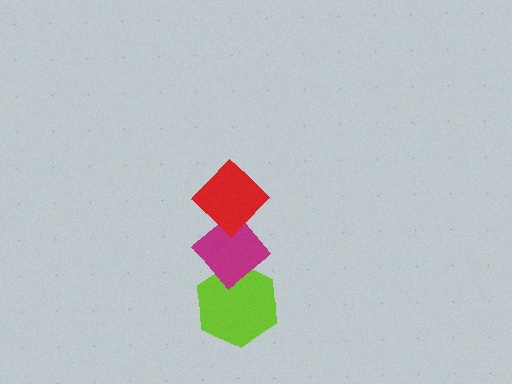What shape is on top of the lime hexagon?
The magenta diamond is on top of the lime hexagon.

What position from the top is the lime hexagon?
The lime hexagon is 3rd from the top.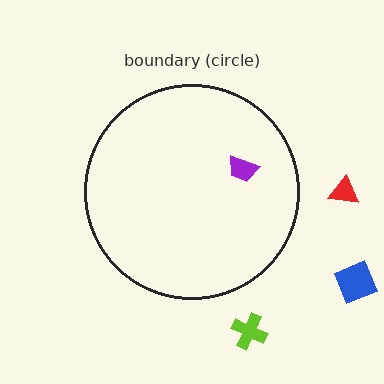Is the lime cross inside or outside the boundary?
Outside.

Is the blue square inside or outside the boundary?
Outside.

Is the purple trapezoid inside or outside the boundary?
Inside.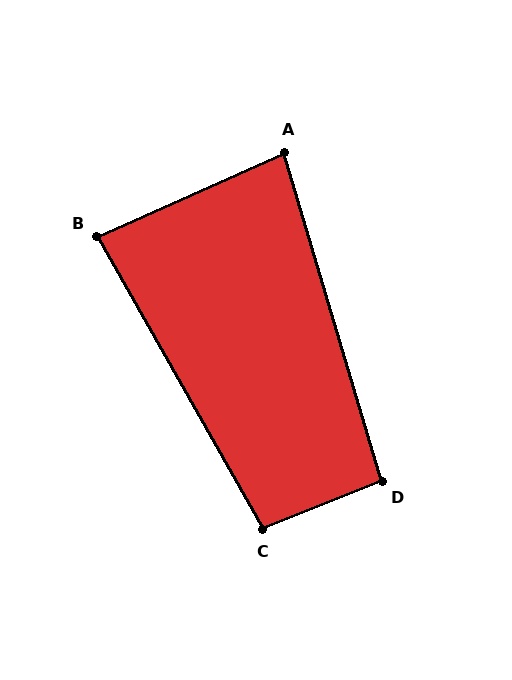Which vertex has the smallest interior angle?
A, at approximately 82 degrees.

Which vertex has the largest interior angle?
C, at approximately 98 degrees.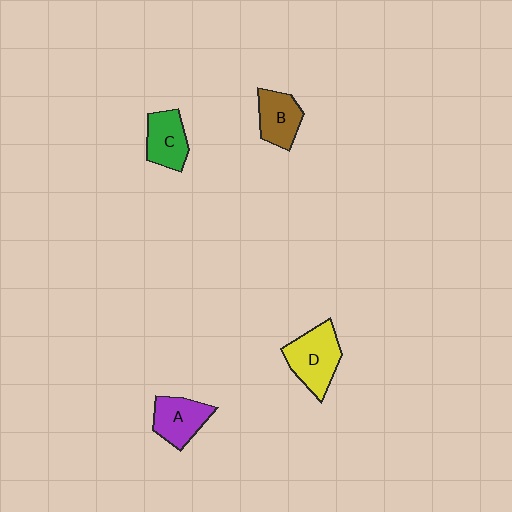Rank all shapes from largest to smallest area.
From largest to smallest: D (yellow), A (purple), B (brown), C (green).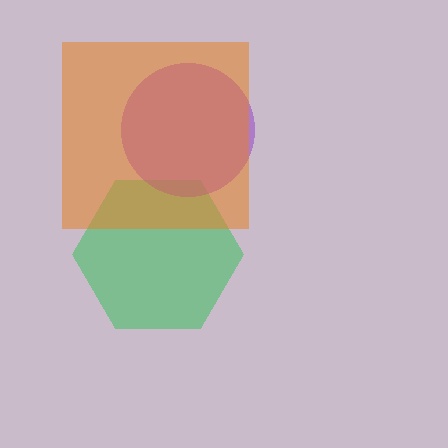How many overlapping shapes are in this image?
There are 3 overlapping shapes in the image.